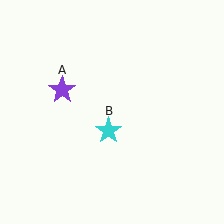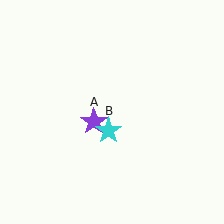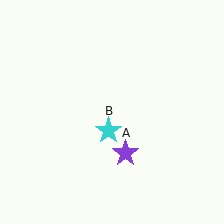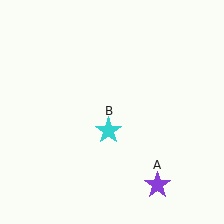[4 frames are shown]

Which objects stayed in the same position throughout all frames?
Cyan star (object B) remained stationary.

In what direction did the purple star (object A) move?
The purple star (object A) moved down and to the right.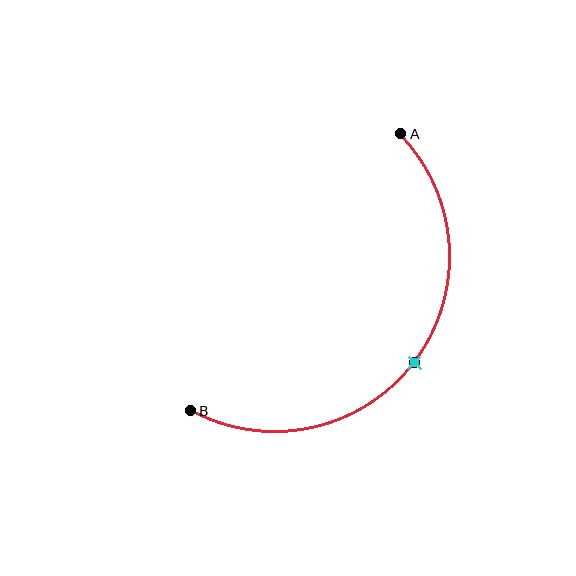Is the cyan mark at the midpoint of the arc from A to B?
Yes. The cyan mark lies on the arc at equal arc-length from both A and B — it is the arc midpoint.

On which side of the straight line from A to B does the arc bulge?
The arc bulges below and to the right of the straight line connecting A and B.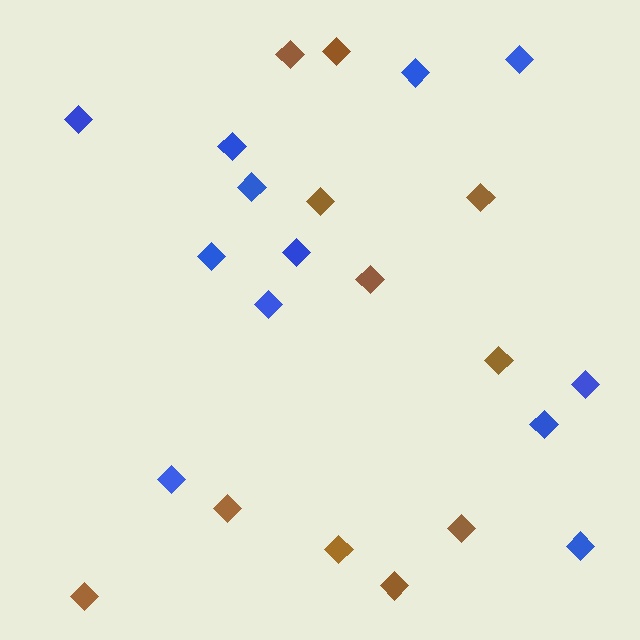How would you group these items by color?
There are 2 groups: one group of brown diamonds (11) and one group of blue diamonds (12).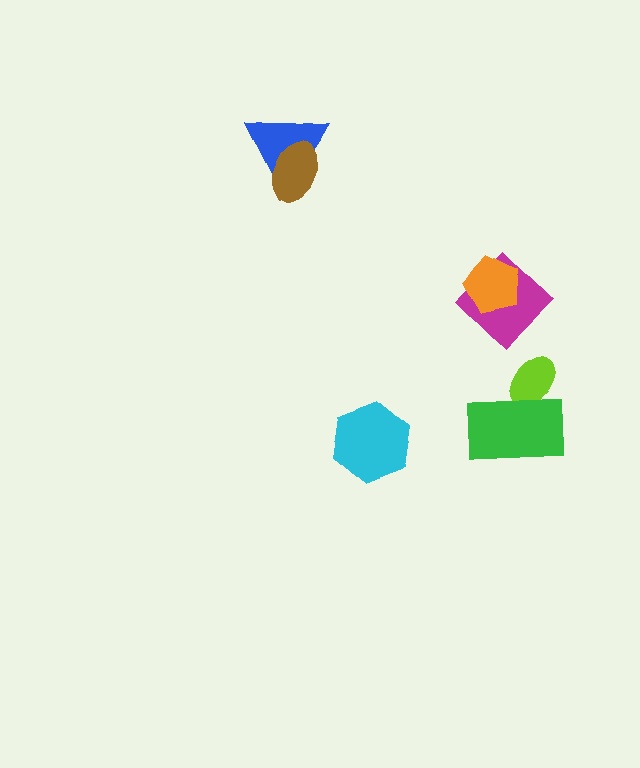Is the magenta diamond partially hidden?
Yes, it is partially covered by another shape.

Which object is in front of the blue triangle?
The brown ellipse is in front of the blue triangle.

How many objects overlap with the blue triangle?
1 object overlaps with the blue triangle.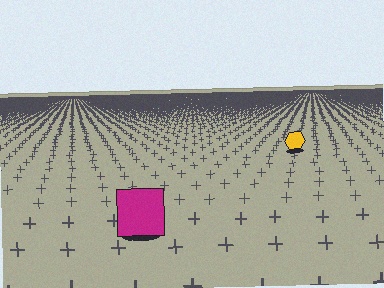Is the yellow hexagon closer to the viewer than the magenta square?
No. The magenta square is closer — you can tell from the texture gradient: the ground texture is coarser near it.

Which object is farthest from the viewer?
The yellow hexagon is farthest from the viewer. It appears smaller and the ground texture around it is denser.